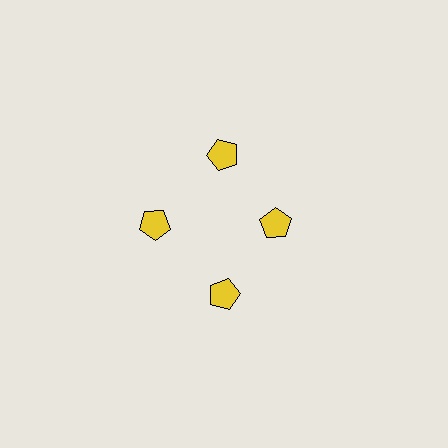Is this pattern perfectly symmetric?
No. The 4 yellow pentagons are arranged in a ring, but one element near the 3 o'clock position is pulled inward toward the center, breaking the 4-fold rotational symmetry.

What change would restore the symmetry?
The symmetry would be restored by moving it outward, back onto the ring so that all 4 pentagons sit at equal angles and equal distance from the center.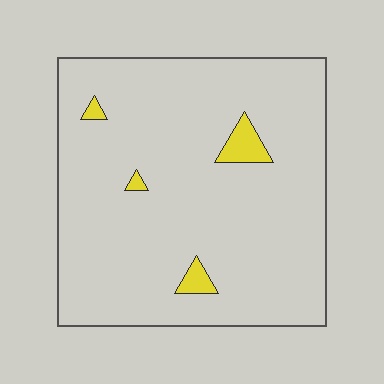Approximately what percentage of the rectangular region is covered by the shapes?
Approximately 5%.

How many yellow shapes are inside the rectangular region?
4.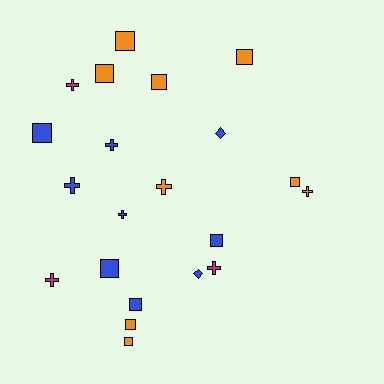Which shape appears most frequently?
Square, with 11 objects.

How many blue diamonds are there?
There are 2 blue diamonds.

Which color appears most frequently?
Blue, with 9 objects.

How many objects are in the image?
There are 21 objects.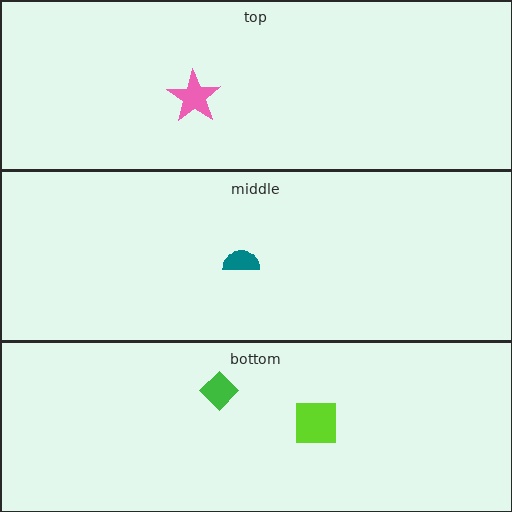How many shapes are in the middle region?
1.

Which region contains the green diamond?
The bottom region.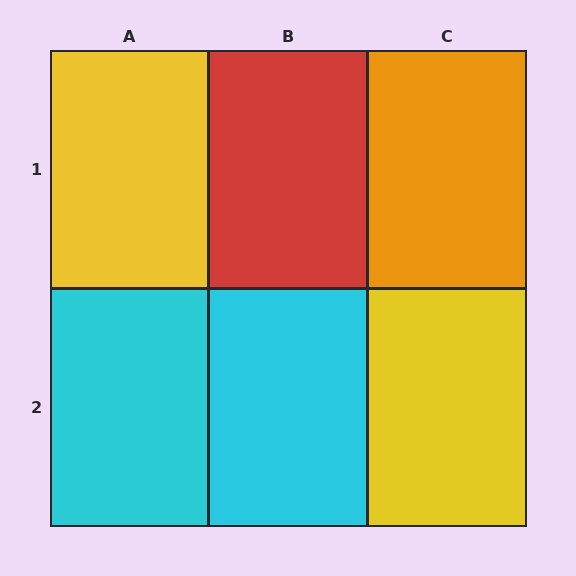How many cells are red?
1 cell is red.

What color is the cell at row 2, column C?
Yellow.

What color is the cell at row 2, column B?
Cyan.